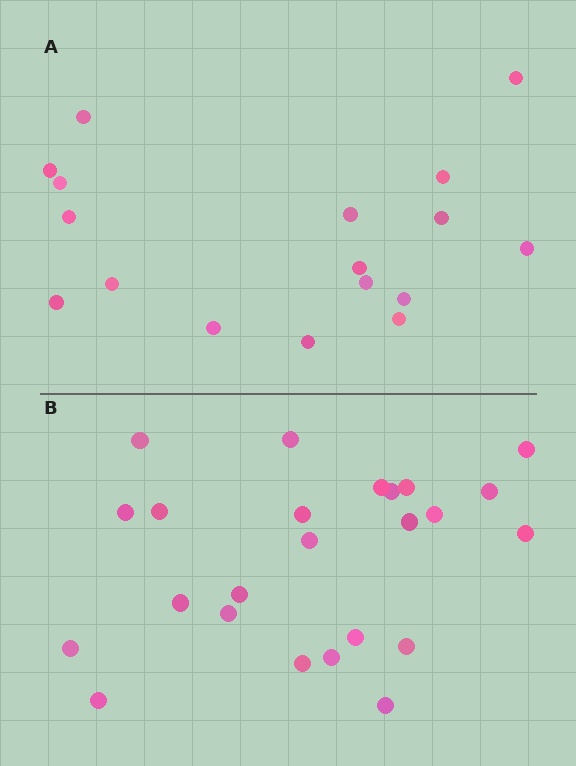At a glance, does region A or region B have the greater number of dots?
Region B (the bottom region) has more dots.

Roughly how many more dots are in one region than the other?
Region B has roughly 8 or so more dots than region A.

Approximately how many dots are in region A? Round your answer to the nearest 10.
About 20 dots. (The exact count is 17, which rounds to 20.)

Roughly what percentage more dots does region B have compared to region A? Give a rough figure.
About 40% more.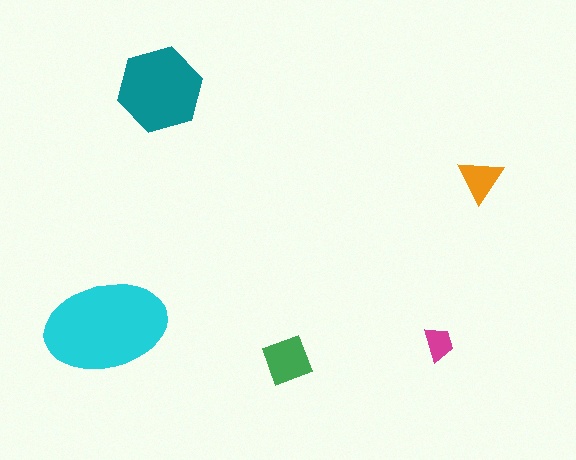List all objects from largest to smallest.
The cyan ellipse, the teal hexagon, the green diamond, the orange triangle, the magenta trapezoid.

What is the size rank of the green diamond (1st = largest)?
3rd.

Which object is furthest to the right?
The orange triangle is rightmost.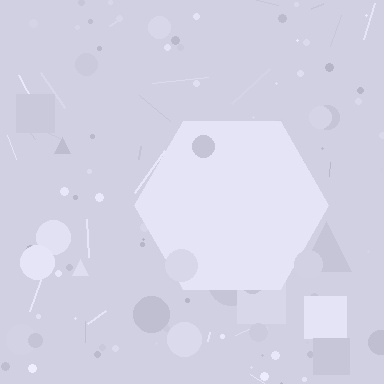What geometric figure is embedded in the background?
A hexagon is embedded in the background.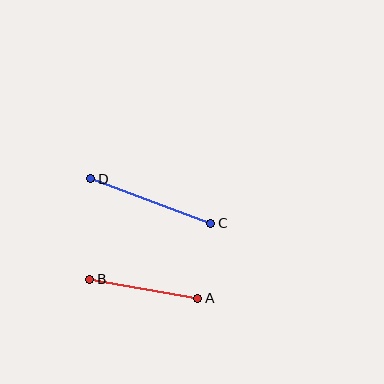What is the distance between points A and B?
The distance is approximately 110 pixels.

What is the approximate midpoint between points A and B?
The midpoint is at approximately (144, 289) pixels.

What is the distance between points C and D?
The distance is approximately 128 pixels.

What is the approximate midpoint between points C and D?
The midpoint is at approximately (151, 201) pixels.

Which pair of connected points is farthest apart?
Points C and D are farthest apart.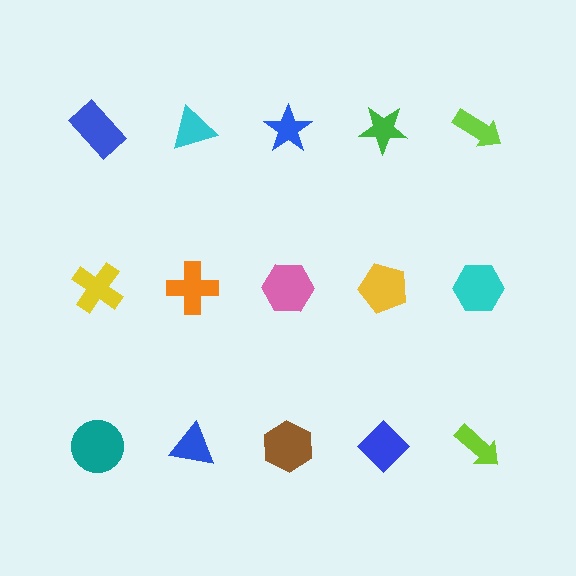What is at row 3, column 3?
A brown hexagon.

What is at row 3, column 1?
A teal circle.